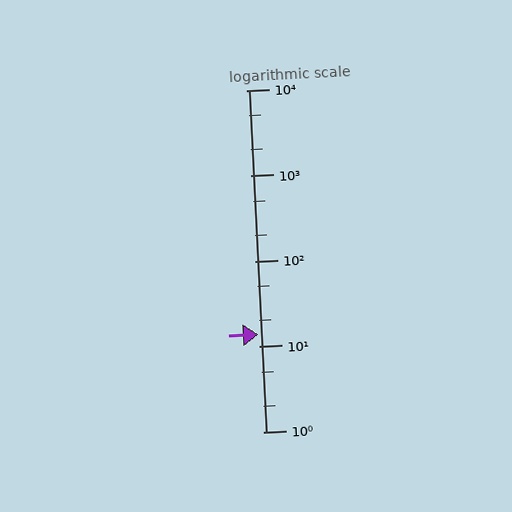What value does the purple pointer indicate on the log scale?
The pointer indicates approximately 14.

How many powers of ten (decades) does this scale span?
The scale spans 4 decades, from 1 to 10000.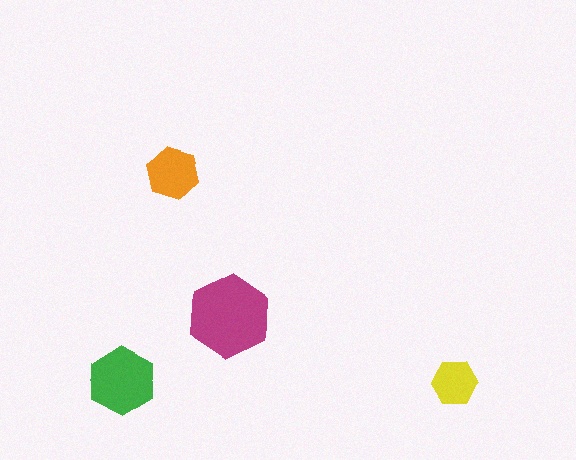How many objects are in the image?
There are 4 objects in the image.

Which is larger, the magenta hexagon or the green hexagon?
The magenta one.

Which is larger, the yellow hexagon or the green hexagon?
The green one.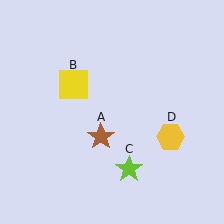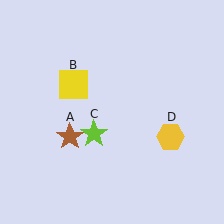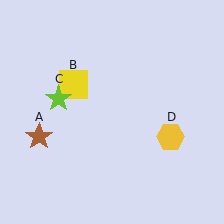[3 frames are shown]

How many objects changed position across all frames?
2 objects changed position: brown star (object A), lime star (object C).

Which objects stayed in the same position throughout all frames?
Yellow square (object B) and yellow hexagon (object D) remained stationary.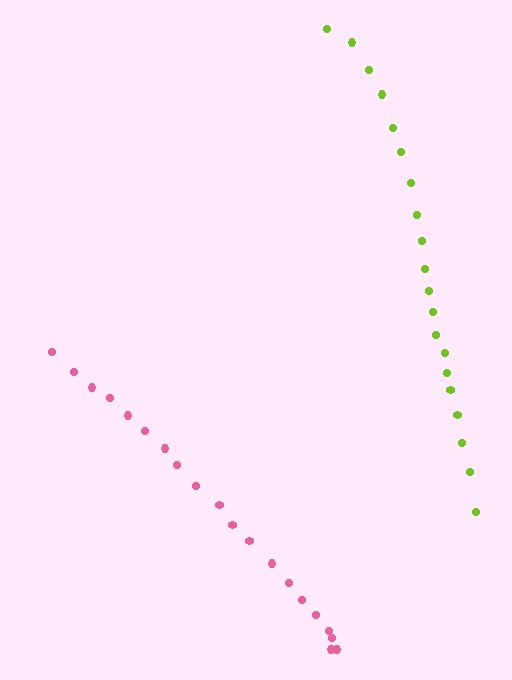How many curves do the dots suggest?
There are 2 distinct paths.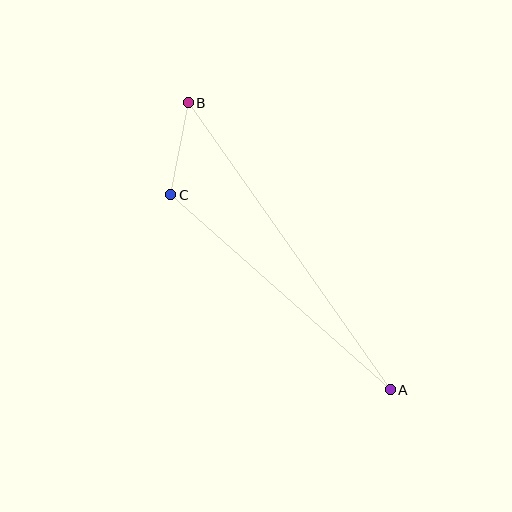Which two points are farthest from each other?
Points A and B are farthest from each other.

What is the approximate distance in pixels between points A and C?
The distance between A and C is approximately 293 pixels.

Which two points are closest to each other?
Points B and C are closest to each other.